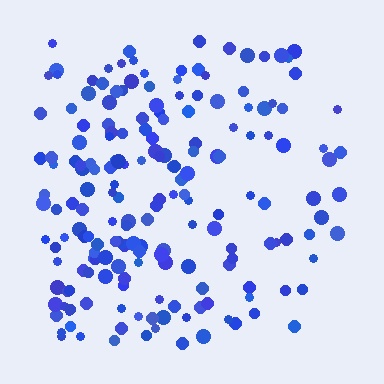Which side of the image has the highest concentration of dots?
The left.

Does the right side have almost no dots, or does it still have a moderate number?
Still a moderate number, just noticeably fewer than the left.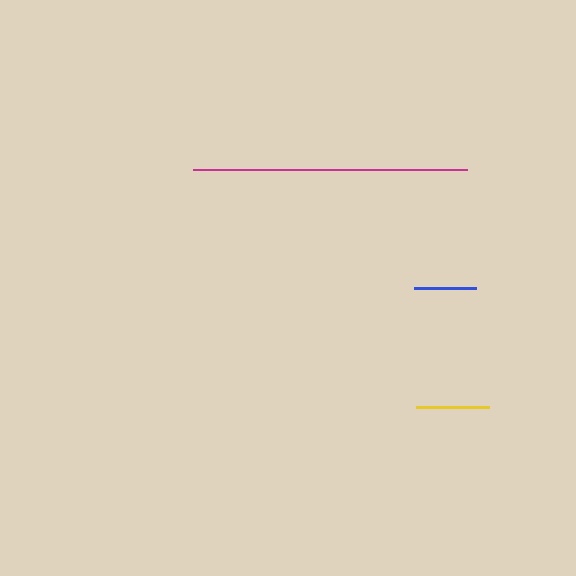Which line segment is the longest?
The magenta line is the longest at approximately 274 pixels.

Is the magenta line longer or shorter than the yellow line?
The magenta line is longer than the yellow line.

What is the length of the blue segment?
The blue segment is approximately 62 pixels long.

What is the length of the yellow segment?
The yellow segment is approximately 73 pixels long.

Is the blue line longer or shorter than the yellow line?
The yellow line is longer than the blue line.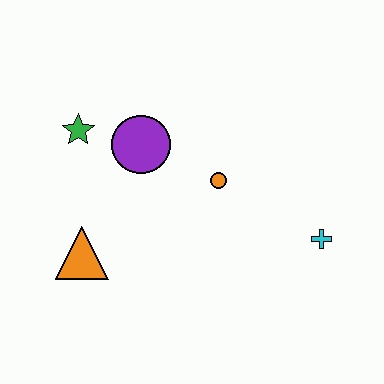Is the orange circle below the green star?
Yes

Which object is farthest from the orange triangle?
The cyan cross is farthest from the orange triangle.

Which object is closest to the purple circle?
The green star is closest to the purple circle.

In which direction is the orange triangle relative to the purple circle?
The orange triangle is below the purple circle.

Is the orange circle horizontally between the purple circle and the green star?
No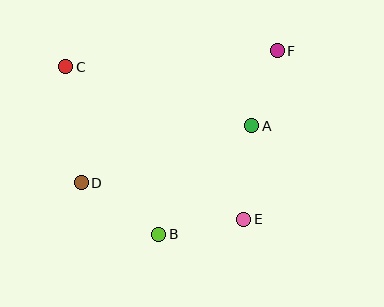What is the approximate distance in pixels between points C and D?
The distance between C and D is approximately 117 pixels.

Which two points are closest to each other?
Points A and F are closest to each other.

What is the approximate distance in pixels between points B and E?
The distance between B and E is approximately 86 pixels.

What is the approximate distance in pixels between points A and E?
The distance between A and E is approximately 94 pixels.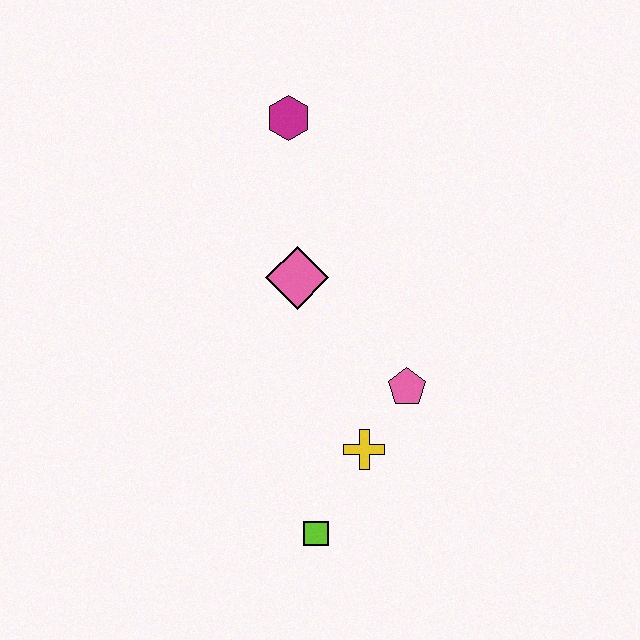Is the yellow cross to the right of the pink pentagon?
No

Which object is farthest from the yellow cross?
The magenta hexagon is farthest from the yellow cross.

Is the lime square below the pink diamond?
Yes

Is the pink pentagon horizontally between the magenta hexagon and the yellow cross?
No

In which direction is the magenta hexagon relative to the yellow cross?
The magenta hexagon is above the yellow cross.